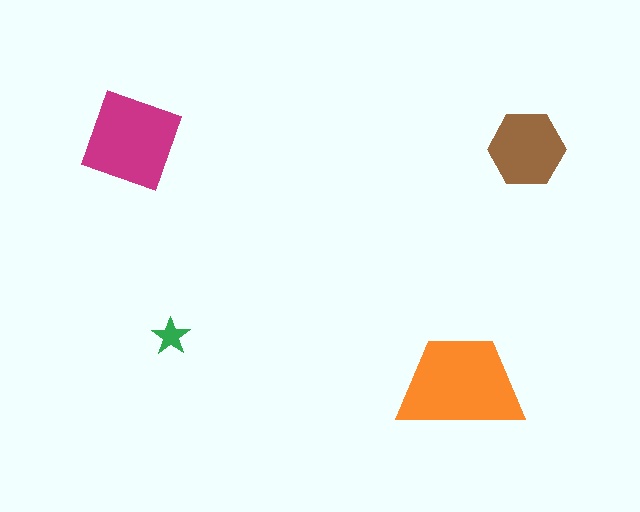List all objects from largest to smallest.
The orange trapezoid, the magenta diamond, the brown hexagon, the green star.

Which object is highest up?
The magenta diamond is topmost.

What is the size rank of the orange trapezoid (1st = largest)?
1st.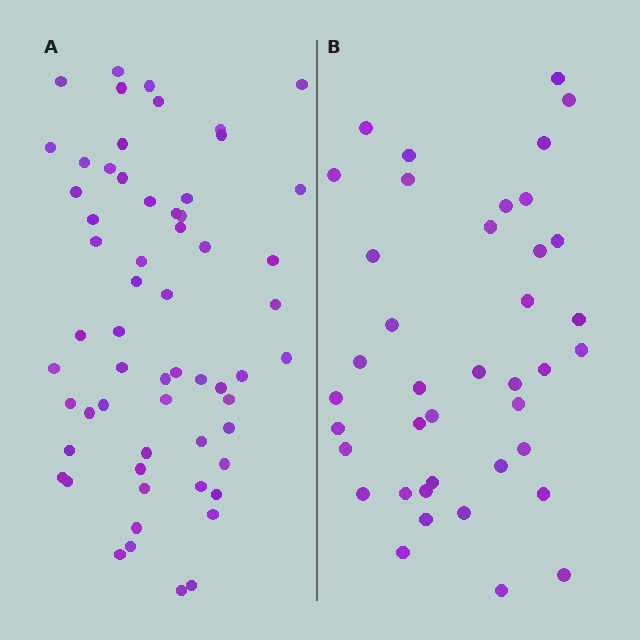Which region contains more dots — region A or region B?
Region A (the left region) has more dots.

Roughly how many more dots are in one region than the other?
Region A has approximately 20 more dots than region B.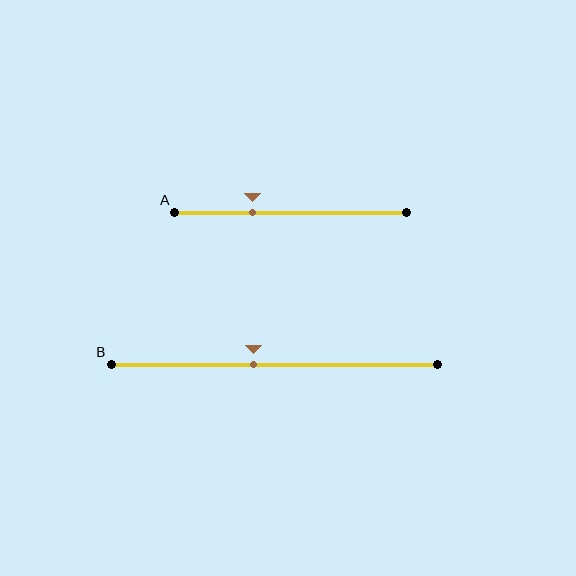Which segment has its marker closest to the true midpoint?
Segment B has its marker closest to the true midpoint.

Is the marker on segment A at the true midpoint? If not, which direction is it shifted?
No, the marker on segment A is shifted to the left by about 17% of the segment length.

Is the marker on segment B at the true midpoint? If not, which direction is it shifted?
No, the marker on segment B is shifted to the left by about 6% of the segment length.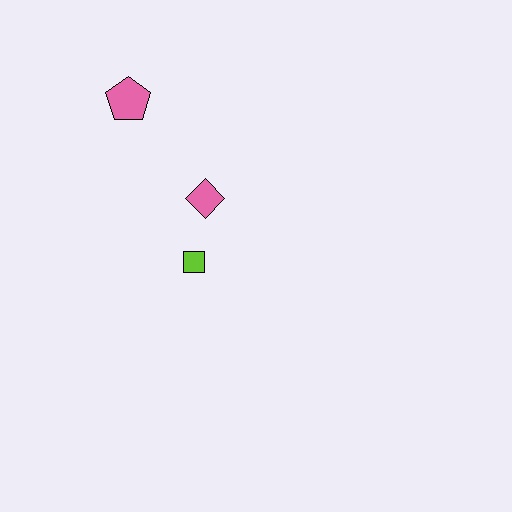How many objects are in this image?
There are 3 objects.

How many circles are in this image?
There are no circles.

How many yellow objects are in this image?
There are no yellow objects.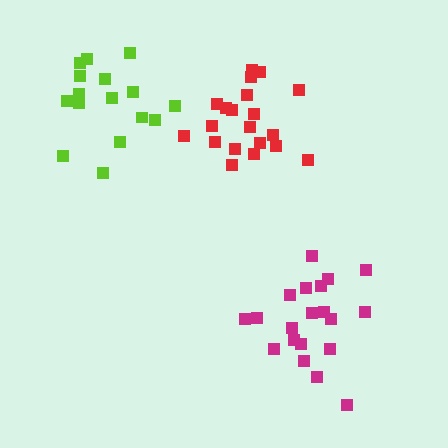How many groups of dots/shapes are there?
There are 3 groups.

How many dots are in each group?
Group 1: 20 dots, Group 2: 16 dots, Group 3: 20 dots (56 total).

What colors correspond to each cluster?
The clusters are colored: magenta, lime, red.